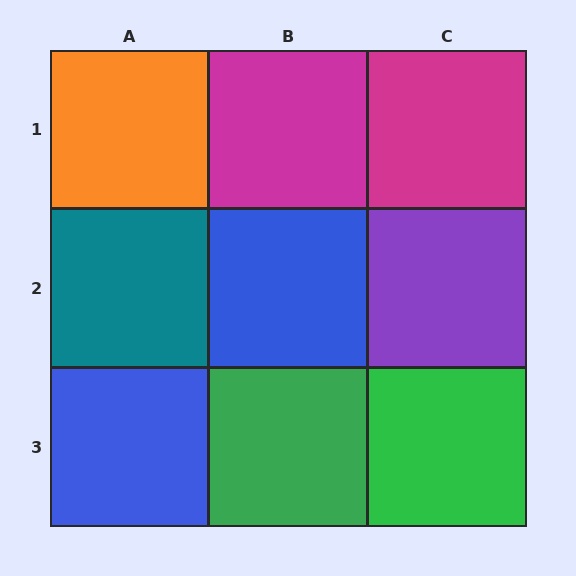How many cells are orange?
1 cell is orange.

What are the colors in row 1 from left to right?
Orange, magenta, magenta.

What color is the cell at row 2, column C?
Purple.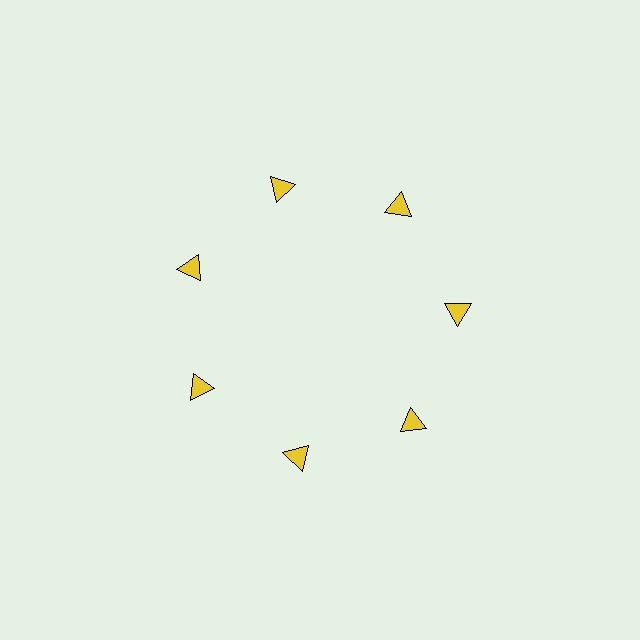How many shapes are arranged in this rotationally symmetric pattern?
There are 7 shapes, arranged in 7 groups of 1.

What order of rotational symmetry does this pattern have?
This pattern has 7-fold rotational symmetry.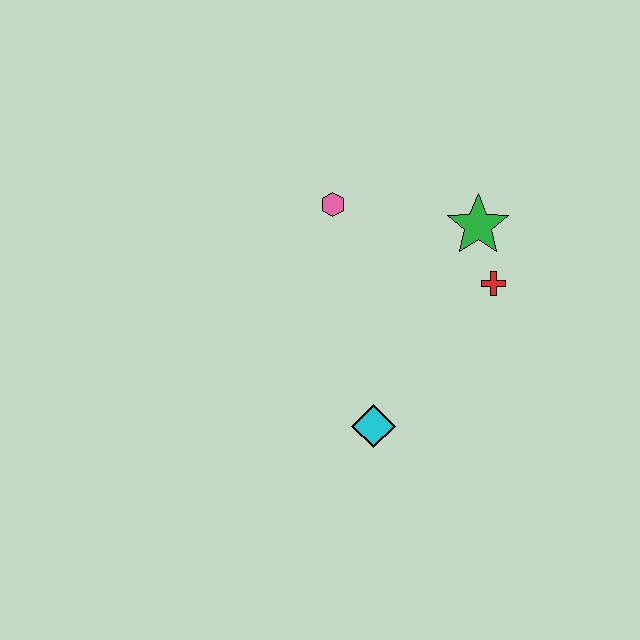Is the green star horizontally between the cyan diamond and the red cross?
Yes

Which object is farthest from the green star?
The cyan diamond is farthest from the green star.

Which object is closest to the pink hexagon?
The green star is closest to the pink hexagon.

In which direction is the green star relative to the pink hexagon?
The green star is to the right of the pink hexagon.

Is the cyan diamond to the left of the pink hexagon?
No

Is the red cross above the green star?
No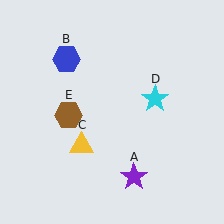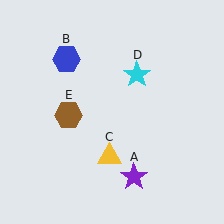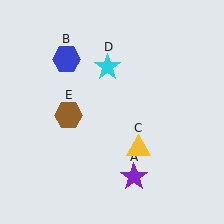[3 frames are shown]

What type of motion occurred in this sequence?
The yellow triangle (object C), cyan star (object D) rotated counterclockwise around the center of the scene.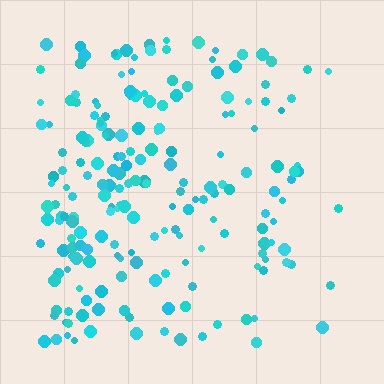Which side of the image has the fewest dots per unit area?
The right.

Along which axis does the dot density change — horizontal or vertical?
Horizontal.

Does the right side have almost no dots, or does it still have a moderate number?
Still a moderate number, just noticeably fewer than the left.